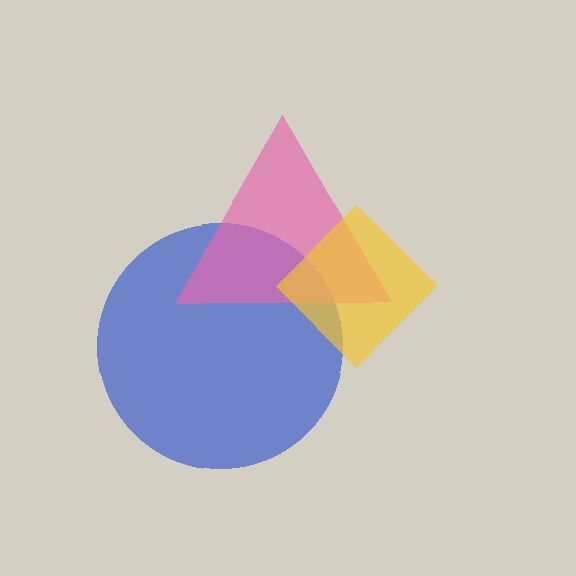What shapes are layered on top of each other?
The layered shapes are: a blue circle, a pink triangle, a yellow diamond.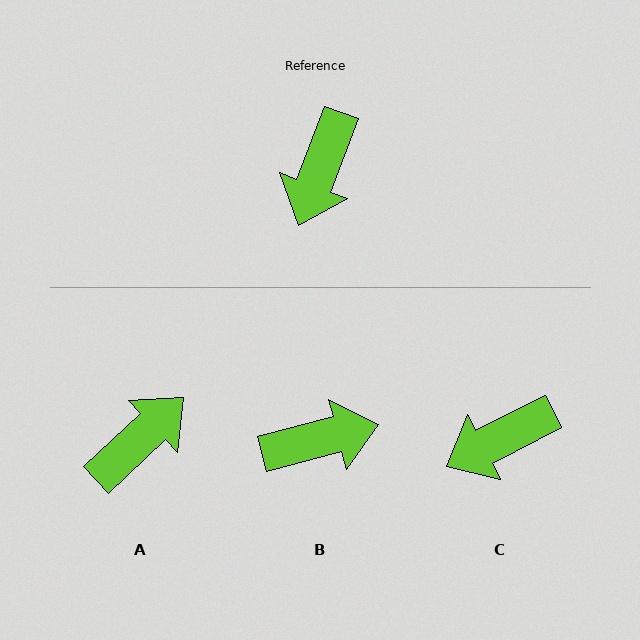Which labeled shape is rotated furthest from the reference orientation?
A, about 154 degrees away.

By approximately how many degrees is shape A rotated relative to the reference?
Approximately 154 degrees counter-clockwise.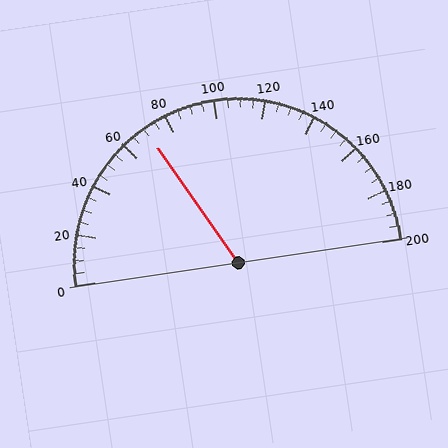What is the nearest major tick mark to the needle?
The nearest major tick mark is 80.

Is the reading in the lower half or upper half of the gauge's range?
The reading is in the lower half of the range (0 to 200).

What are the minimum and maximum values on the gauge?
The gauge ranges from 0 to 200.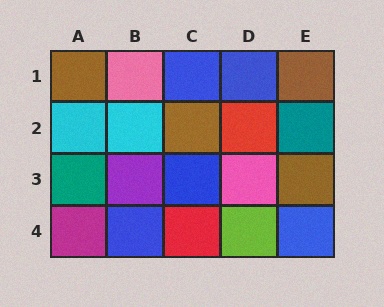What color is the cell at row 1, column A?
Brown.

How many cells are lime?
1 cell is lime.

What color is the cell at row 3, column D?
Pink.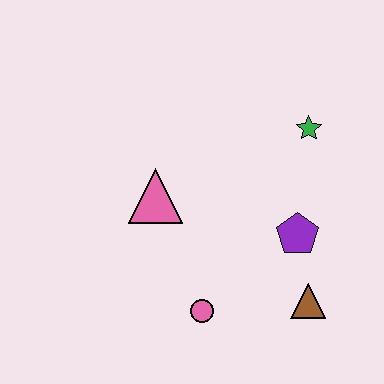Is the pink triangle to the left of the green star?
Yes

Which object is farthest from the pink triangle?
The brown triangle is farthest from the pink triangle.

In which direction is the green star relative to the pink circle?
The green star is above the pink circle.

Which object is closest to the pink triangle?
The pink circle is closest to the pink triangle.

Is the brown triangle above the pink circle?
Yes